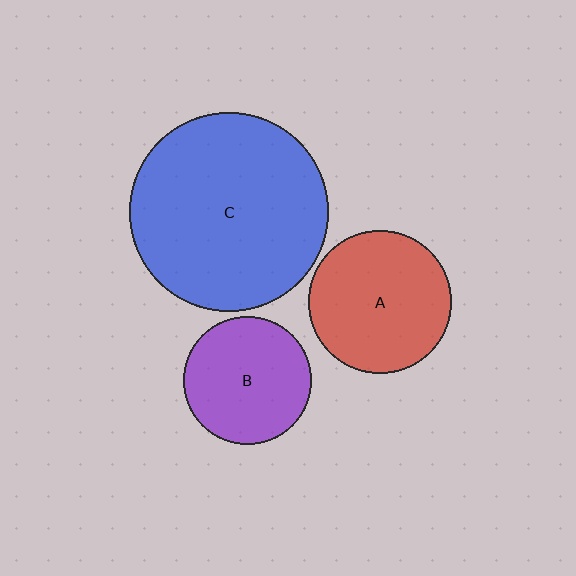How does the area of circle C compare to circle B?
Approximately 2.4 times.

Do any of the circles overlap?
No, none of the circles overlap.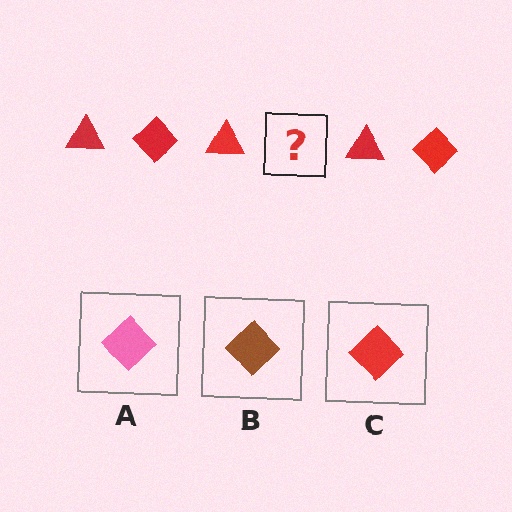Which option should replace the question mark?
Option C.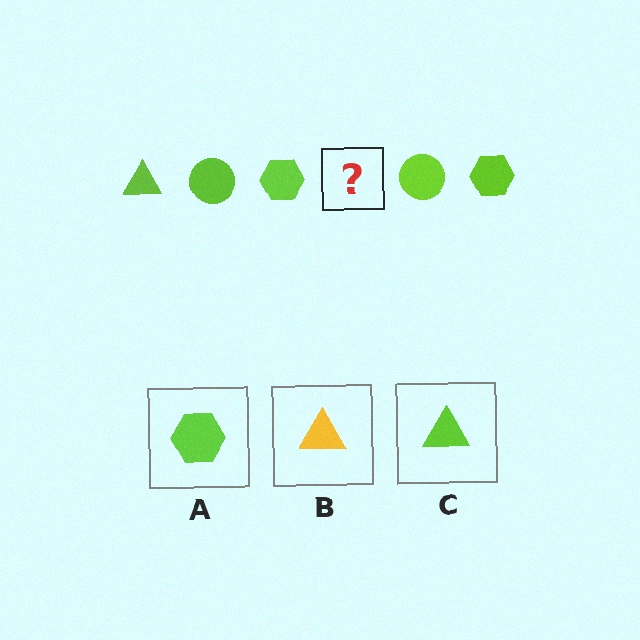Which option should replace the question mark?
Option C.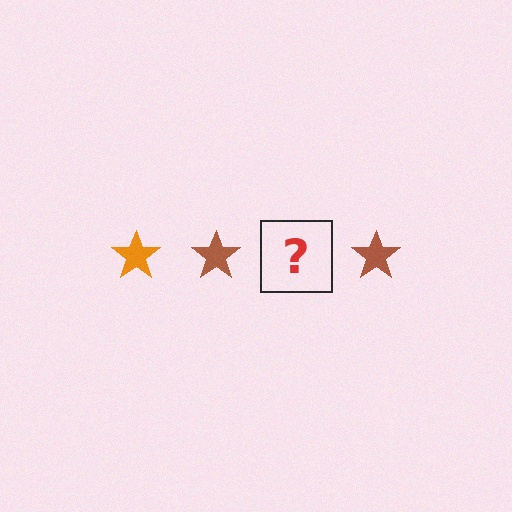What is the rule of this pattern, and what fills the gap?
The rule is that the pattern cycles through orange, brown stars. The gap should be filled with an orange star.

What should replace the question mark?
The question mark should be replaced with an orange star.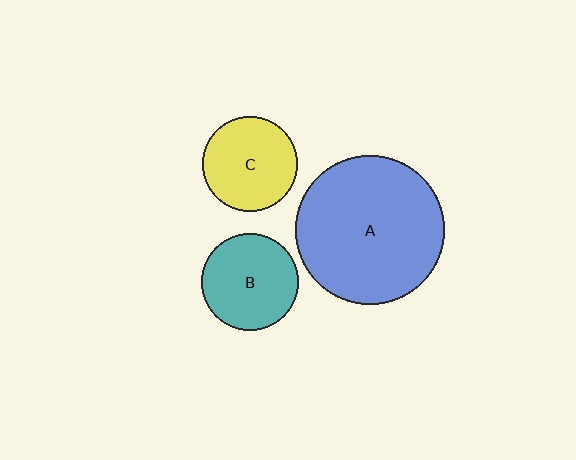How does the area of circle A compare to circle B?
Approximately 2.3 times.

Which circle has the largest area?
Circle A (blue).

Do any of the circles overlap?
No, none of the circles overlap.